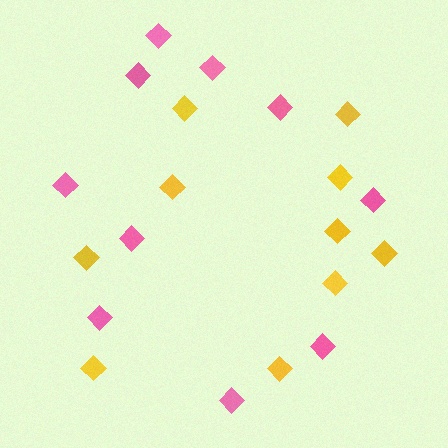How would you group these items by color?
There are 2 groups: one group of yellow diamonds (10) and one group of pink diamonds (10).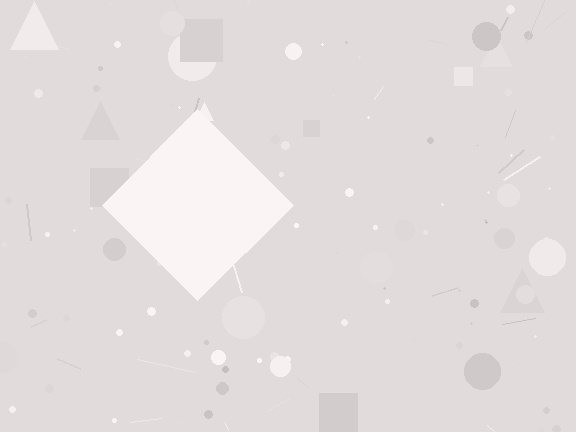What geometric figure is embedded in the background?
A diamond is embedded in the background.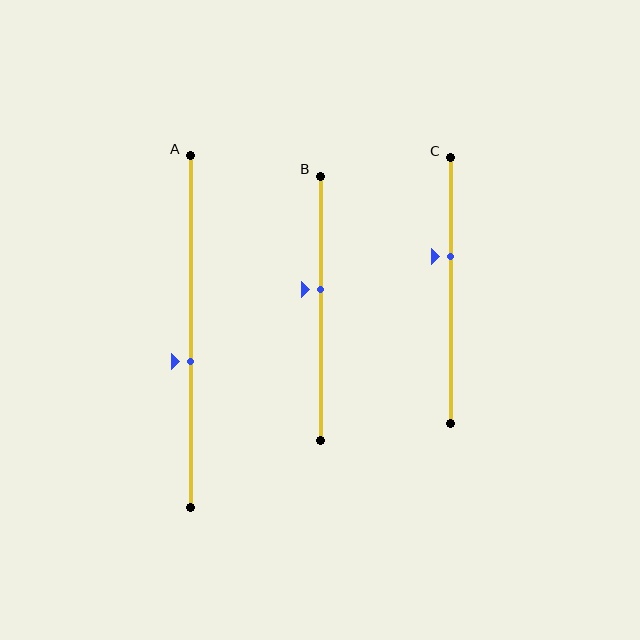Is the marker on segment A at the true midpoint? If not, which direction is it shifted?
No, the marker on segment A is shifted downward by about 8% of the segment length.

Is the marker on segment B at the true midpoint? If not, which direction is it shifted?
No, the marker on segment B is shifted upward by about 7% of the segment length.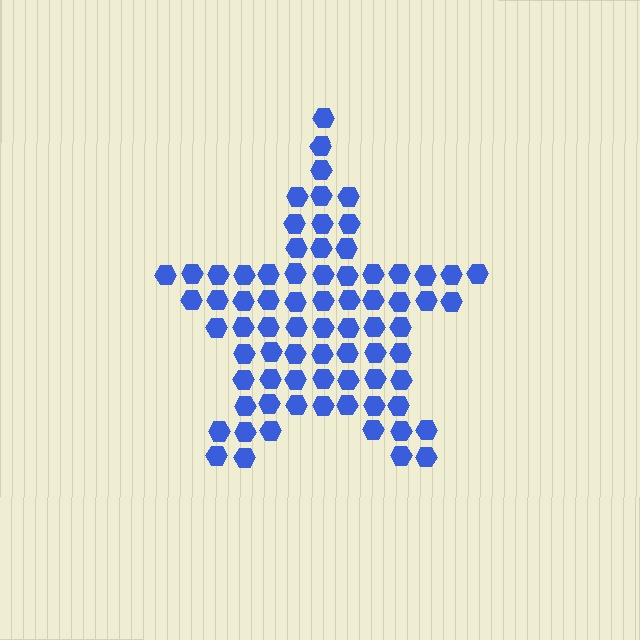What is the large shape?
The large shape is a star.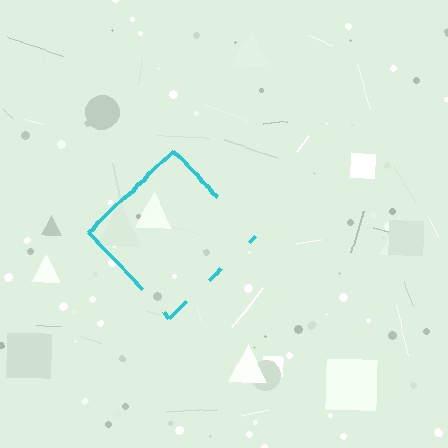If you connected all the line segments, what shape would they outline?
They would outline a diamond.